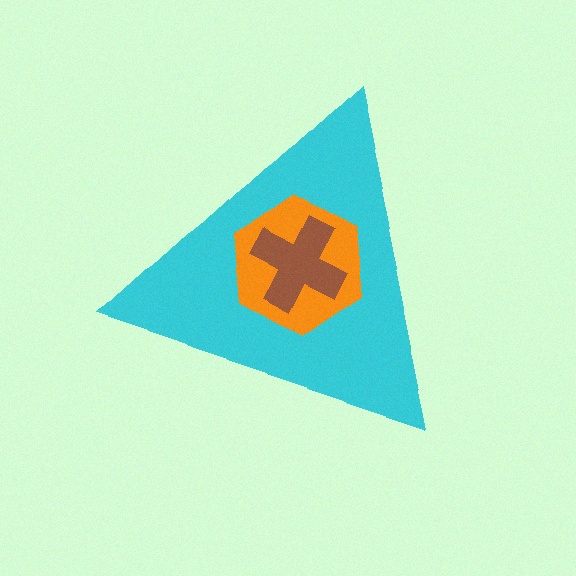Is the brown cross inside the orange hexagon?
Yes.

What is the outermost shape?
The cyan triangle.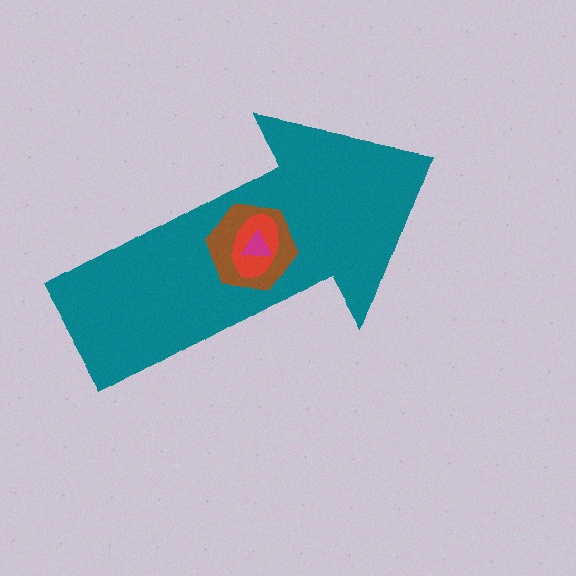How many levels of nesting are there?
4.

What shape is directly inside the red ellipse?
The magenta triangle.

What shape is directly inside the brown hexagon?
The red ellipse.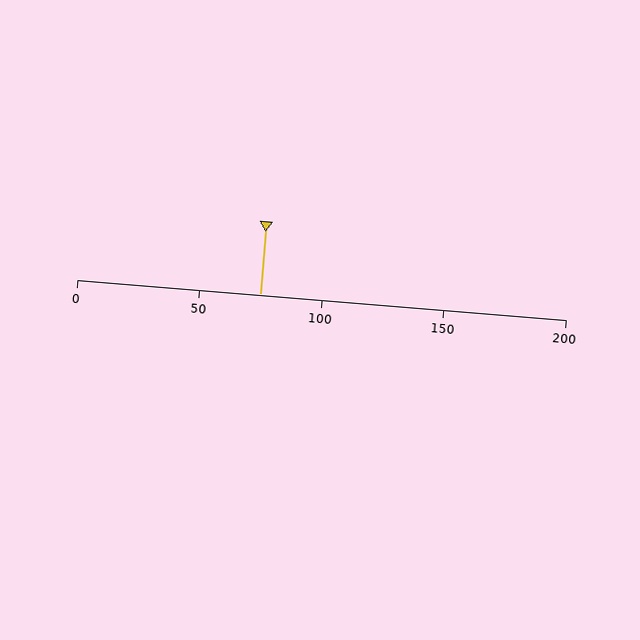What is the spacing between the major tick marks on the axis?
The major ticks are spaced 50 apart.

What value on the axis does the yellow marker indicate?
The marker indicates approximately 75.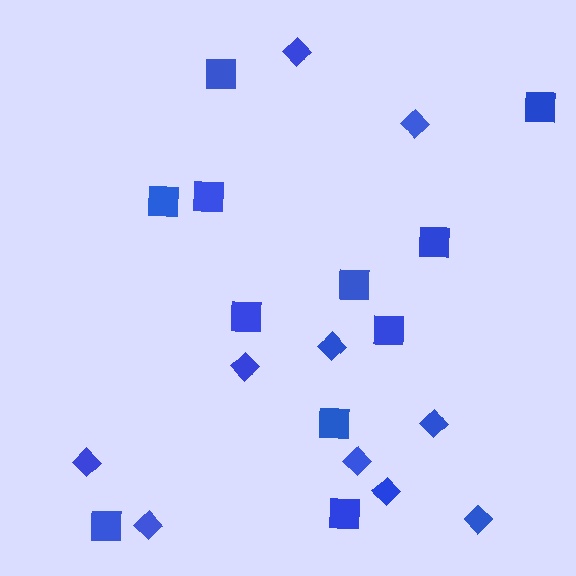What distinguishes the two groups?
There are 2 groups: one group of diamonds (10) and one group of squares (11).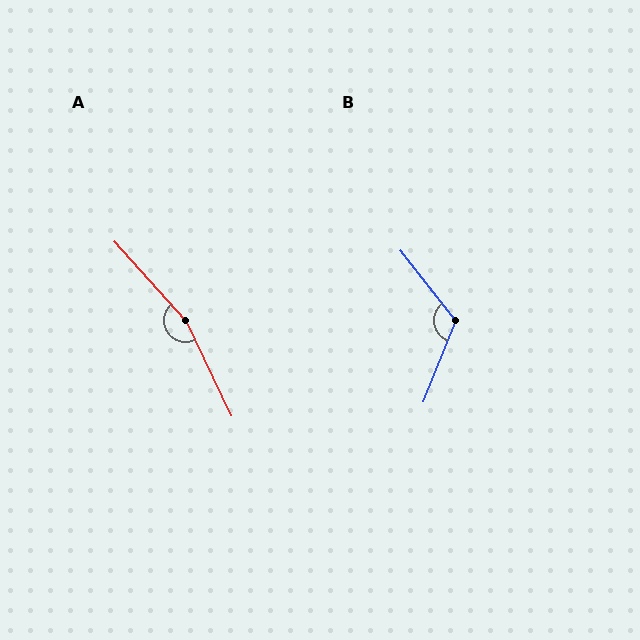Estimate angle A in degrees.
Approximately 164 degrees.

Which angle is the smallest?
B, at approximately 120 degrees.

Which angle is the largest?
A, at approximately 164 degrees.